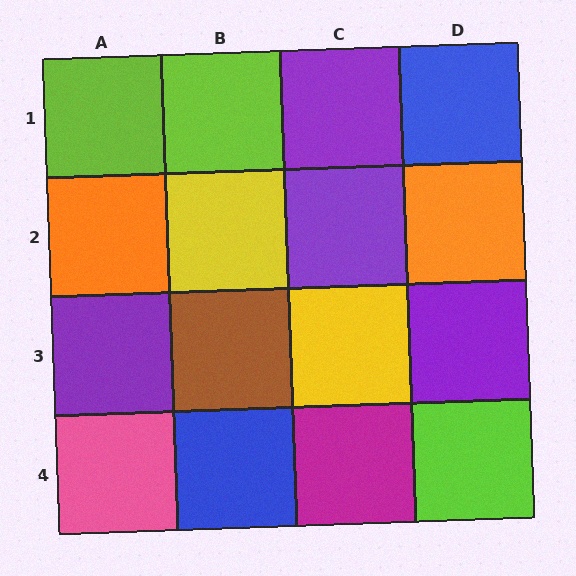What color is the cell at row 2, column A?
Orange.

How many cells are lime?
3 cells are lime.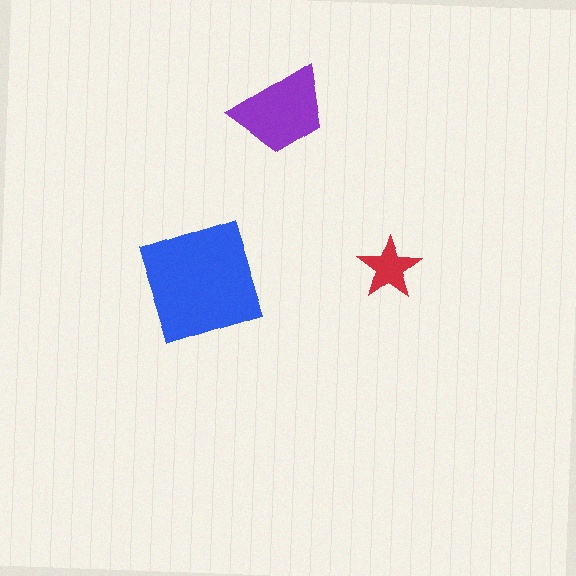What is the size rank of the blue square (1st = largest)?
1st.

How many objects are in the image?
There are 3 objects in the image.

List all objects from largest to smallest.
The blue square, the purple trapezoid, the red star.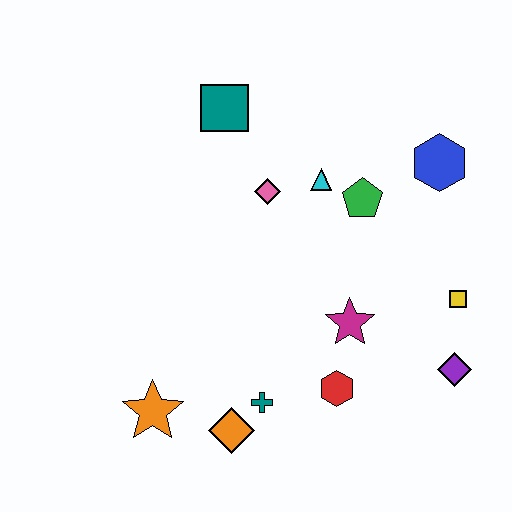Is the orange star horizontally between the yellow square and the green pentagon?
No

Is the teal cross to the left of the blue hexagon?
Yes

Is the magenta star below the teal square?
Yes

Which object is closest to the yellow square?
The purple diamond is closest to the yellow square.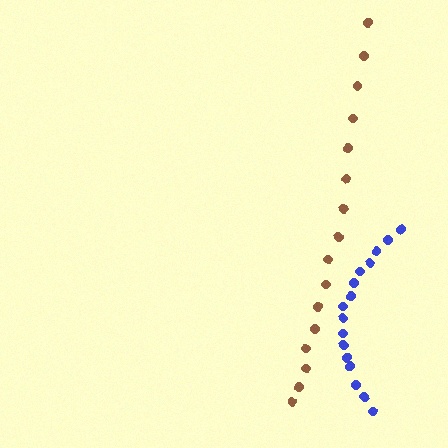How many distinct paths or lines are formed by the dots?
There are 2 distinct paths.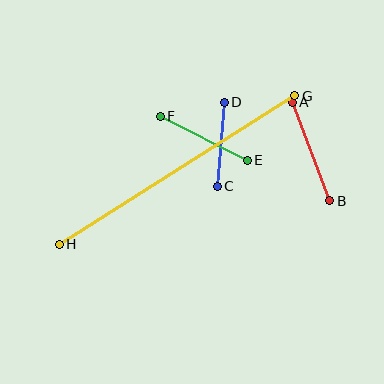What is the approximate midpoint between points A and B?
The midpoint is at approximately (311, 152) pixels.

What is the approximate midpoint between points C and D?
The midpoint is at approximately (221, 144) pixels.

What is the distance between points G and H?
The distance is approximately 278 pixels.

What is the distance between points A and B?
The distance is approximately 105 pixels.